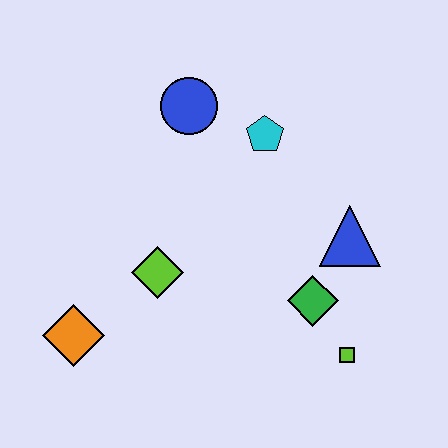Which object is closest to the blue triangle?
The green diamond is closest to the blue triangle.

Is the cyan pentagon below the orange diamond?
No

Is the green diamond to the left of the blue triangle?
Yes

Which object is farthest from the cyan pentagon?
The orange diamond is farthest from the cyan pentagon.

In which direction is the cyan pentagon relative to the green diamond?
The cyan pentagon is above the green diamond.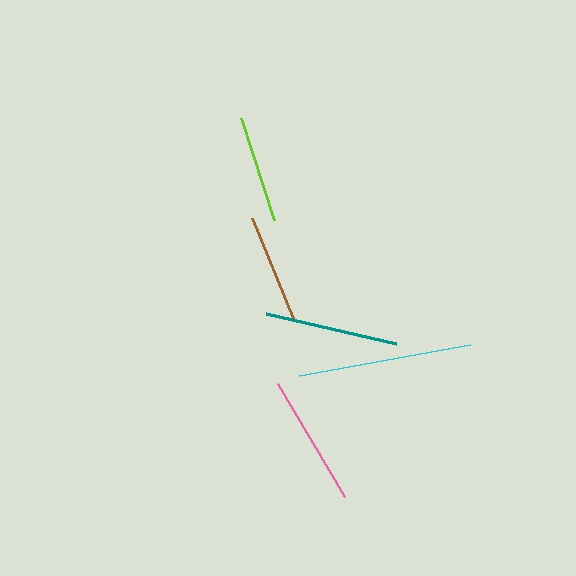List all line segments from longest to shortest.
From longest to shortest: cyan, teal, pink, brown, lime.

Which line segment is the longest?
The cyan line is the longest at approximately 173 pixels.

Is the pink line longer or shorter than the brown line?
The pink line is longer than the brown line.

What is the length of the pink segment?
The pink segment is approximately 131 pixels long.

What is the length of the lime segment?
The lime segment is approximately 108 pixels long.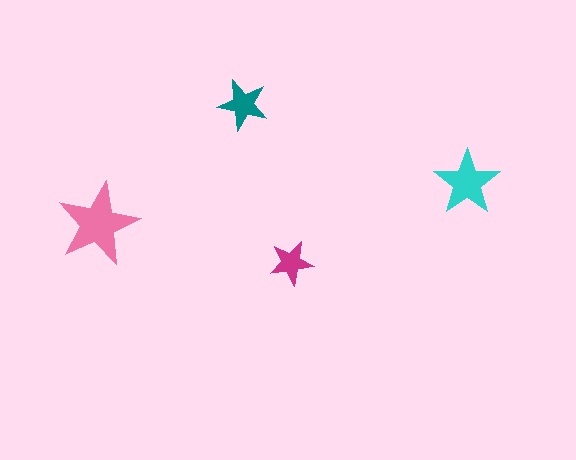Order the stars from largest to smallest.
the pink one, the cyan one, the teal one, the magenta one.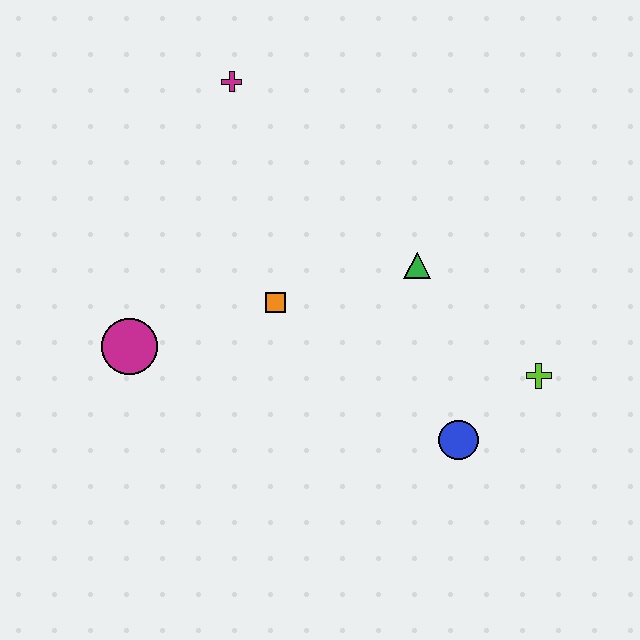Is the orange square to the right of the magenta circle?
Yes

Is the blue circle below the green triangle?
Yes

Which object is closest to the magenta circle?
The orange square is closest to the magenta circle.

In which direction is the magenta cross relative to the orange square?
The magenta cross is above the orange square.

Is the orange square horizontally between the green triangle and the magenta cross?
Yes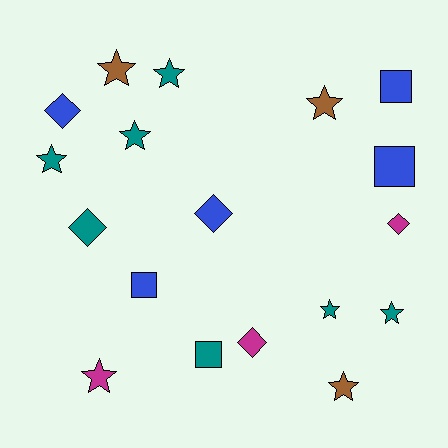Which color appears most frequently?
Teal, with 7 objects.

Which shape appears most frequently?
Star, with 9 objects.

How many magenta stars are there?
There is 1 magenta star.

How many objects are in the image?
There are 18 objects.